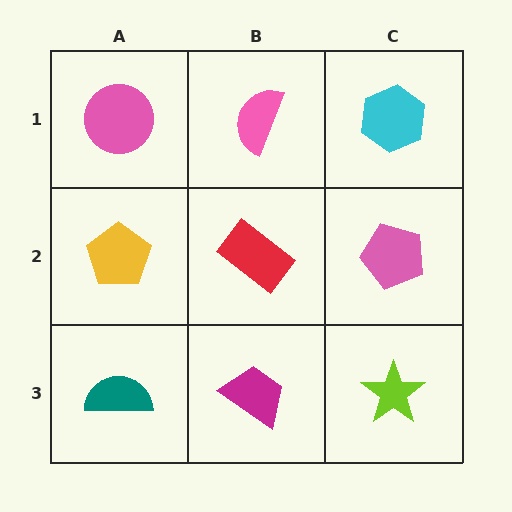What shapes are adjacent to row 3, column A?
A yellow pentagon (row 2, column A), a magenta trapezoid (row 3, column B).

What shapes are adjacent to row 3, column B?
A red rectangle (row 2, column B), a teal semicircle (row 3, column A), a lime star (row 3, column C).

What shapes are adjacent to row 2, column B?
A pink semicircle (row 1, column B), a magenta trapezoid (row 3, column B), a yellow pentagon (row 2, column A), a pink pentagon (row 2, column C).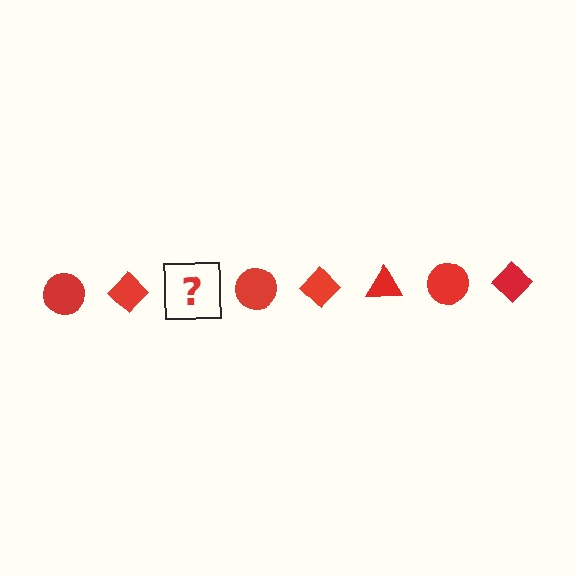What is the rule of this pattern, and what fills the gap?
The rule is that the pattern cycles through circle, diamond, triangle shapes in red. The gap should be filled with a red triangle.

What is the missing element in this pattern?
The missing element is a red triangle.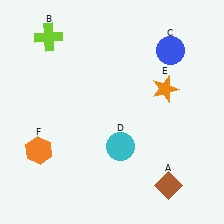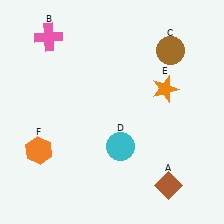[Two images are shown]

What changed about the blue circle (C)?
In Image 1, C is blue. In Image 2, it changed to brown.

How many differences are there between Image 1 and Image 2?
There are 2 differences between the two images.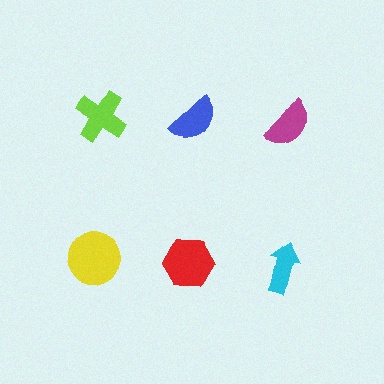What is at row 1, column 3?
A magenta semicircle.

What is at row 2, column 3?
A cyan arrow.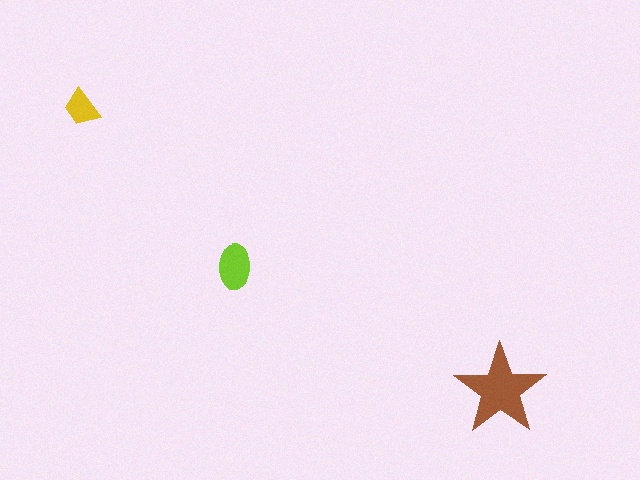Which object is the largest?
The brown star.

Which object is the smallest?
The yellow trapezoid.